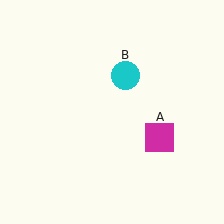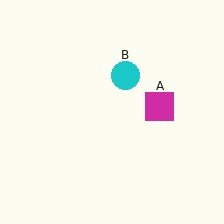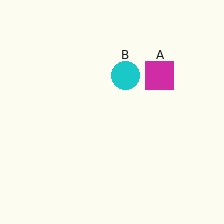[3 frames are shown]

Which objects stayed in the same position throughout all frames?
Cyan circle (object B) remained stationary.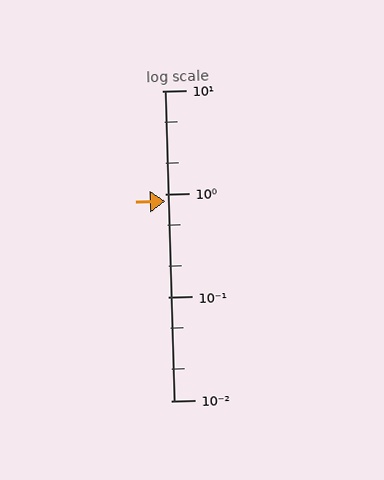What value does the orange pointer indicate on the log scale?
The pointer indicates approximately 0.86.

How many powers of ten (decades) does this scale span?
The scale spans 3 decades, from 0.01 to 10.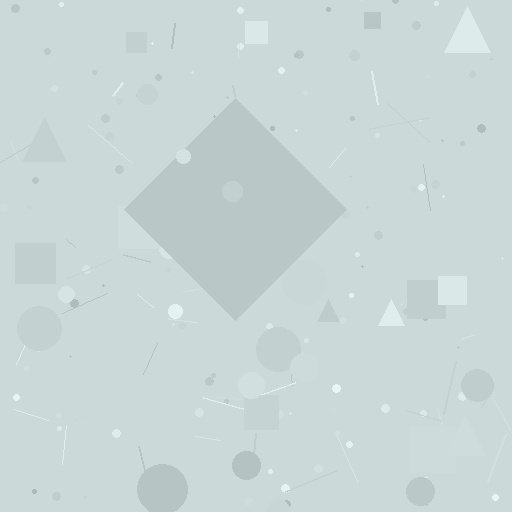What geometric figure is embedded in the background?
A diamond is embedded in the background.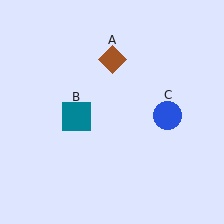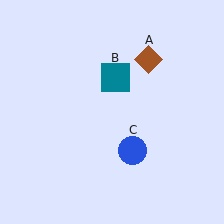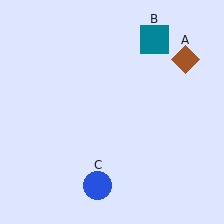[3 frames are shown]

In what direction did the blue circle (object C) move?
The blue circle (object C) moved down and to the left.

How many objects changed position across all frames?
3 objects changed position: brown diamond (object A), teal square (object B), blue circle (object C).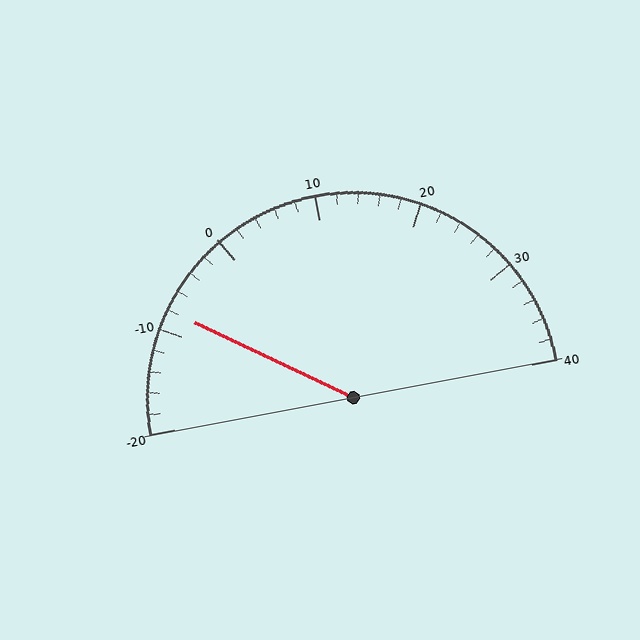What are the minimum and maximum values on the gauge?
The gauge ranges from -20 to 40.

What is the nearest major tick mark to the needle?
The nearest major tick mark is -10.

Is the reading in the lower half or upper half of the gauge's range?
The reading is in the lower half of the range (-20 to 40).